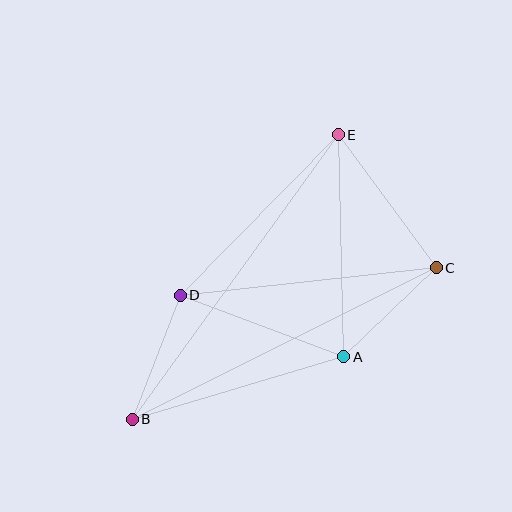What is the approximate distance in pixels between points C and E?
The distance between C and E is approximately 166 pixels.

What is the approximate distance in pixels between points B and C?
The distance between B and C is approximately 340 pixels.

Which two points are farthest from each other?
Points B and E are farthest from each other.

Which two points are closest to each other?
Points A and C are closest to each other.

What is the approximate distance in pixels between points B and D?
The distance between B and D is approximately 133 pixels.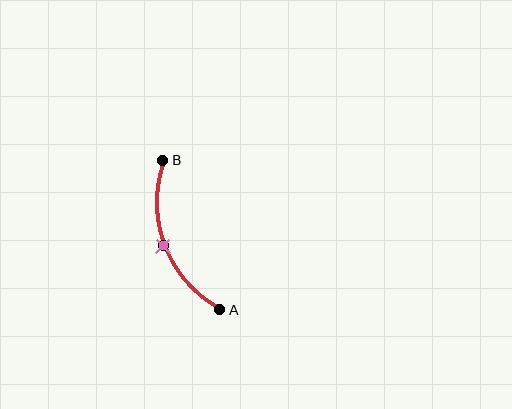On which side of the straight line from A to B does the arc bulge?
The arc bulges to the left of the straight line connecting A and B.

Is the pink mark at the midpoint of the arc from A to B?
Yes. The pink mark lies on the arc at equal arc-length from both A and B — it is the arc midpoint.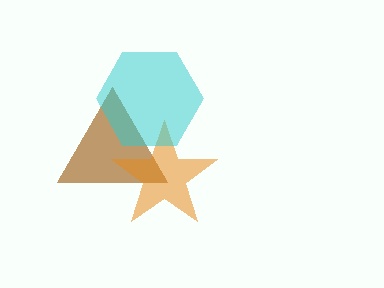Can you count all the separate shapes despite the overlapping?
Yes, there are 3 separate shapes.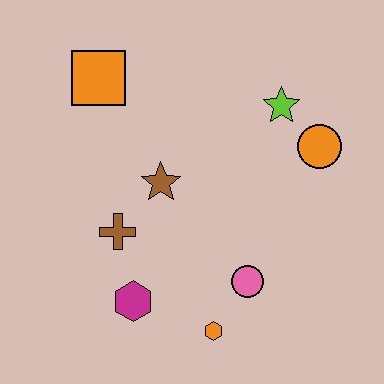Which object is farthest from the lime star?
The magenta hexagon is farthest from the lime star.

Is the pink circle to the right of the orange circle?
No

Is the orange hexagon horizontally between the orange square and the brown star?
No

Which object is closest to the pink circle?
The orange hexagon is closest to the pink circle.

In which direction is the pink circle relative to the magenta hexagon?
The pink circle is to the right of the magenta hexagon.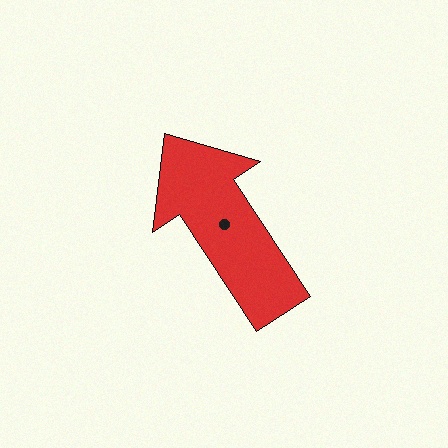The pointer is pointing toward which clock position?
Roughly 11 o'clock.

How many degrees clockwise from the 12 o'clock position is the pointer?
Approximately 327 degrees.